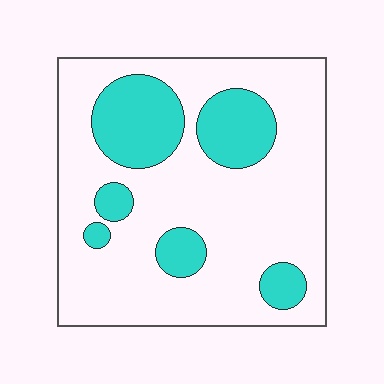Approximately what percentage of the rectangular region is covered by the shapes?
Approximately 25%.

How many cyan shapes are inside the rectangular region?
6.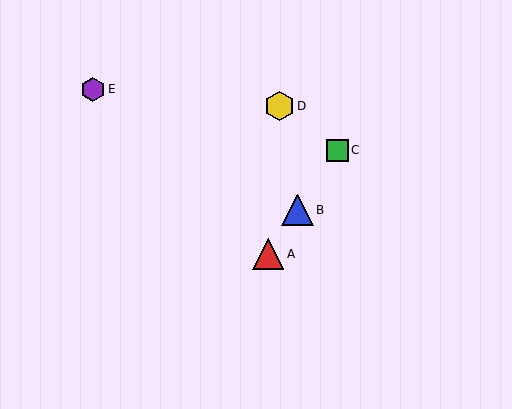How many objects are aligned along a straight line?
3 objects (A, B, C) are aligned along a straight line.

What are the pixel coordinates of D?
Object D is at (279, 106).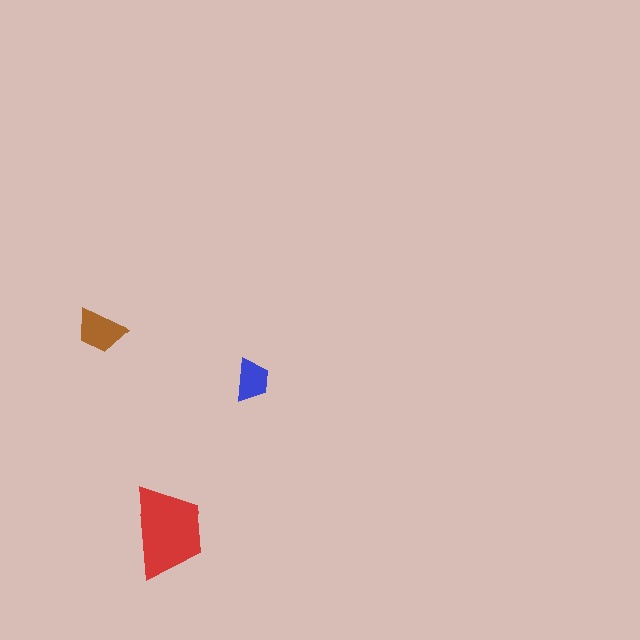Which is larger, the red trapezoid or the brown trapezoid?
The red one.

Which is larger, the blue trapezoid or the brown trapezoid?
The brown one.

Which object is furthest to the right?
The blue trapezoid is rightmost.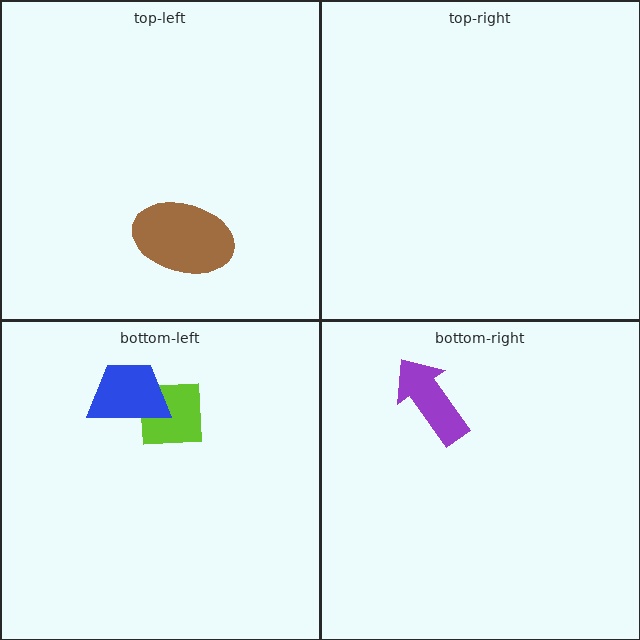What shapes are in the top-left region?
The brown ellipse.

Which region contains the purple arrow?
The bottom-right region.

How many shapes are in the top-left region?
1.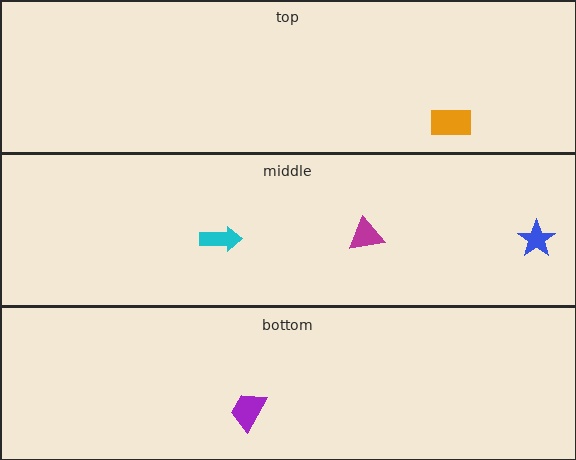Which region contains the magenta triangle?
The middle region.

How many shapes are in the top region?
1.